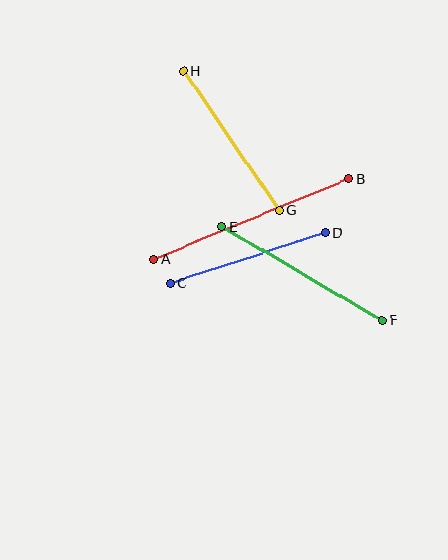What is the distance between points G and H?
The distance is approximately 169 pixels.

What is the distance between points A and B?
The distance is approximately 211 pixels.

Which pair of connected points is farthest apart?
Points A and B are farthest apart.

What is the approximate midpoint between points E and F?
The midpoint is at approximately (302, 274) pixels.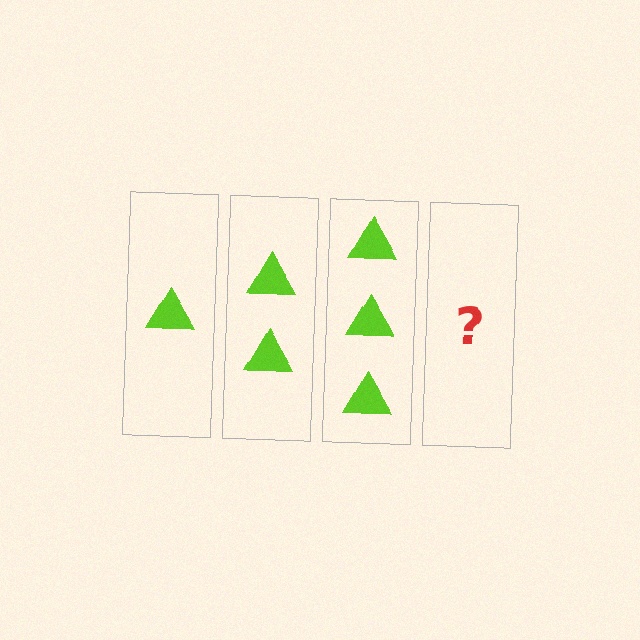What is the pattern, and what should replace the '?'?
The pattern is that each step adds one more triangle. The '?' should be 4 triangles.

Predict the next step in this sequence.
The next step is 4 triangles.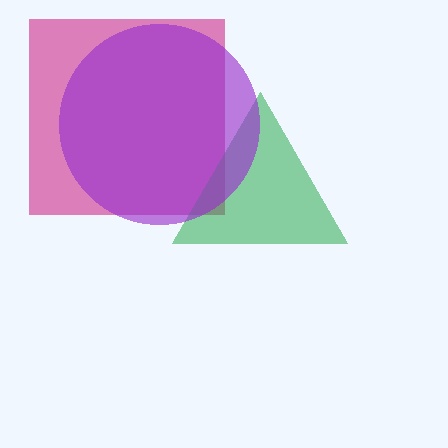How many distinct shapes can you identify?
There are 3 distinct shapes: a magenta square, a green triangle, a purple circle.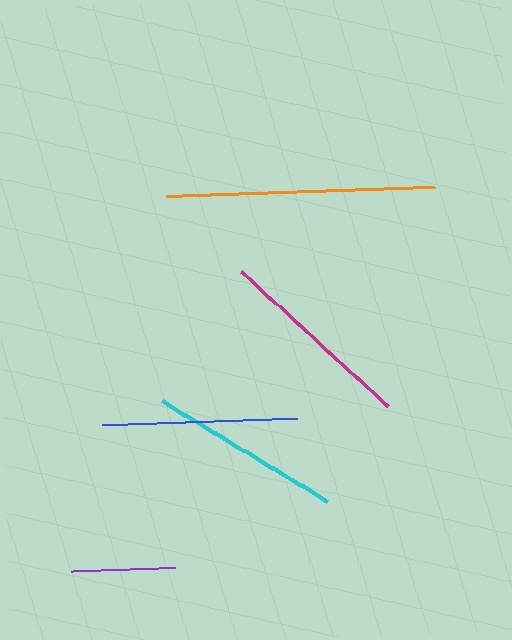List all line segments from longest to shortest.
From longest to shortest: orange, magenta, blue, cyan, purple.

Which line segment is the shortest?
The purple line is the shortest at approximately 104 pixels.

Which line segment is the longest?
The orange line is the longest at approximately 269 pixels.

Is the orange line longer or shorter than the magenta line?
The orange line is longer than the magenta line.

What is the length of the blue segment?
The blue segment is approximately 196 pixels long.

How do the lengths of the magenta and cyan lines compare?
The magenta and cyan lines are approximately the same length.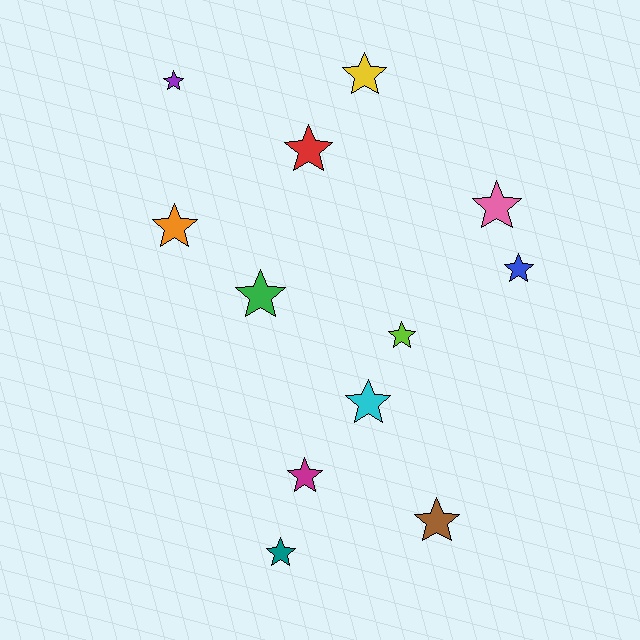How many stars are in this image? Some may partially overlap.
There are 12 stars.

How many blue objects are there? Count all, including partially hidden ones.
There is 1 blue object.